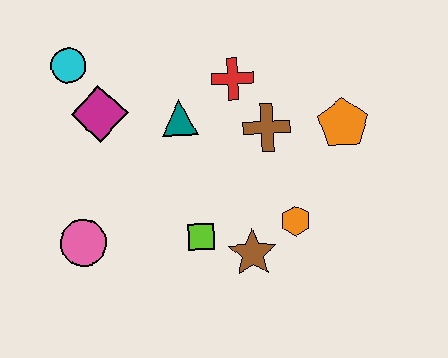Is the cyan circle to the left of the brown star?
Yes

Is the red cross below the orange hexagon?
No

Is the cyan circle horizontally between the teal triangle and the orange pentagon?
No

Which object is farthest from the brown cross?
The pink circle is farthest from the brown cross.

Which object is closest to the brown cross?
The red cross is closest to the brown cross.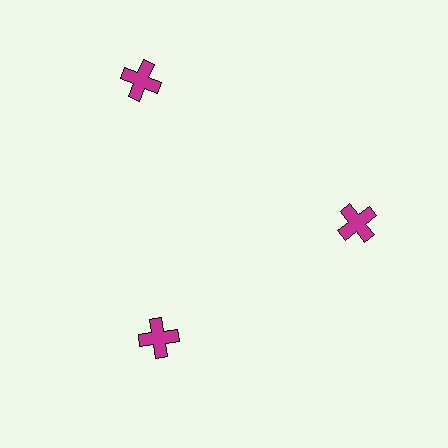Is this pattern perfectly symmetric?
No. The 3 magenta crosses are arranged in a ring, but one element near the 11 o'clock position is pushed outward from the center, breaking the 3-fold rotational symmetry.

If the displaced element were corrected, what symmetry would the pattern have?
It would have 3-fold rotational symmetry — the pattern would map onto itself every 120 degrees.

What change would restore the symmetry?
The symmetry would be restored by moving it inward, back onto the ring so that all 3 crosses sit at equal angles and equal distance from the center.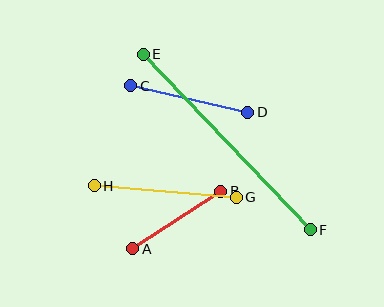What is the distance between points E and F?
The distance is approximately 242 pixels.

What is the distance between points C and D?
The distance is approximately 120 pixels.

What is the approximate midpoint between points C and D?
The midpoint is at approximately (189, 99) pixels.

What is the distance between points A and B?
The distance is approximately 105 pixels.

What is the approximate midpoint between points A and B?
The midpoint is at approximately (177, 220) pixels.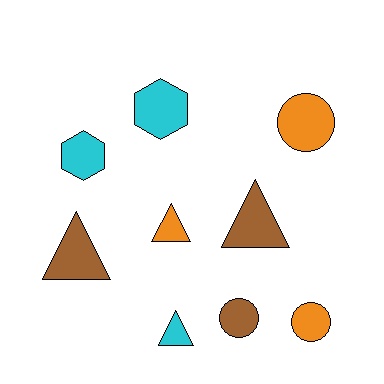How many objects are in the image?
There are 9 objects.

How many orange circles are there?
There are 2 orange circles.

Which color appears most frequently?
Orange, with 3 objects.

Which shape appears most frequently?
Triangle, with 4 objects.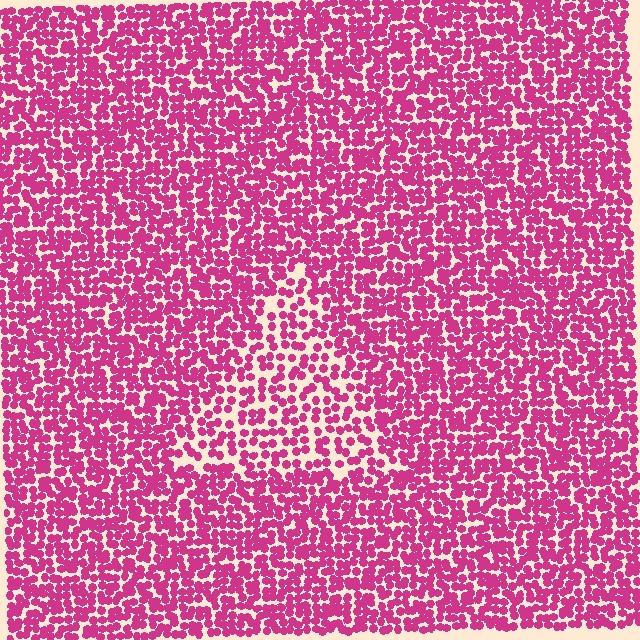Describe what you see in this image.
The image contains small magenta elements arranged at two different densities. A triangle-shaped region is visible where the elements are less densely packed than the surrounding area.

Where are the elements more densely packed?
The elements are more densely packed outside the triangle boundary.